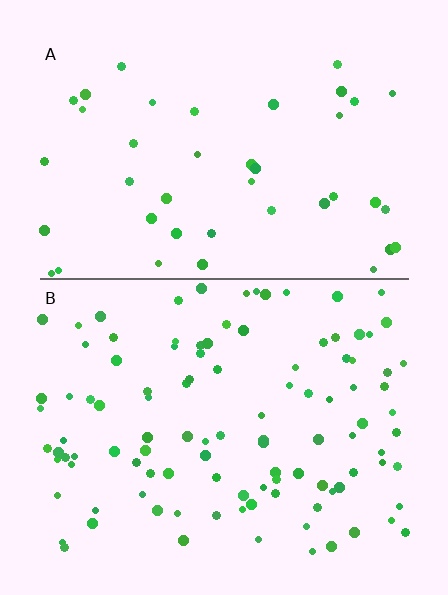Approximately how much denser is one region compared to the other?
Approximately 2.5× — region B over region A.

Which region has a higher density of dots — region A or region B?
B (the bottom).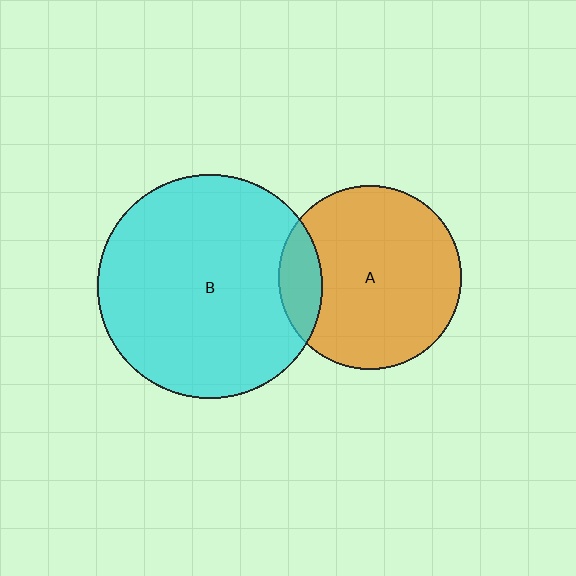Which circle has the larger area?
Circle B (cyan).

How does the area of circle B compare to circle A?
Approximately 1.5 times.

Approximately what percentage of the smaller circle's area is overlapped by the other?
Approximately 15%.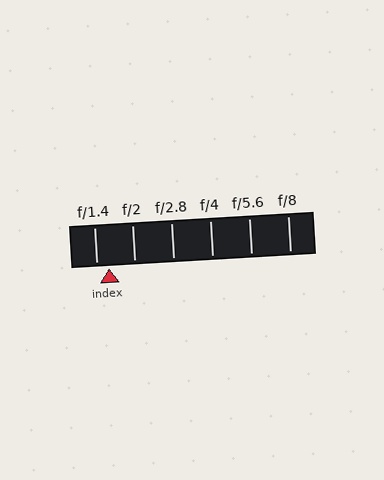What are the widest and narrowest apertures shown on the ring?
The widest aperture shown is f/1.4 and the narrowest is f/8.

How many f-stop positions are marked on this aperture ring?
There are 6 f-stop positions marked.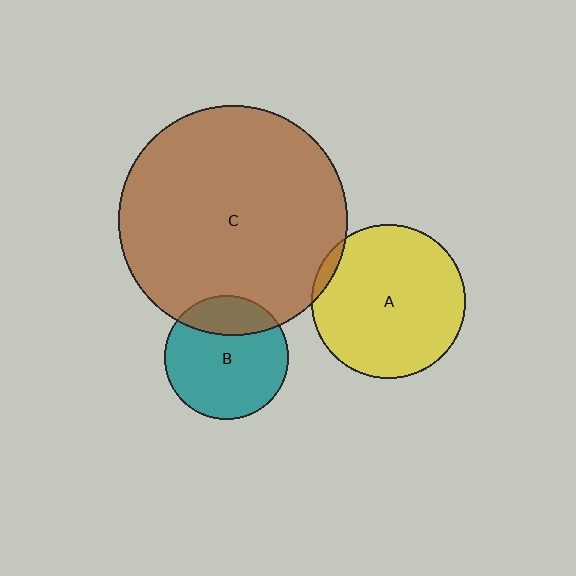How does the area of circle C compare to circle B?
Approximately 3.4 times.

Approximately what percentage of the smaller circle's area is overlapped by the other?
Approximately 5%.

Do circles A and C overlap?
Yes.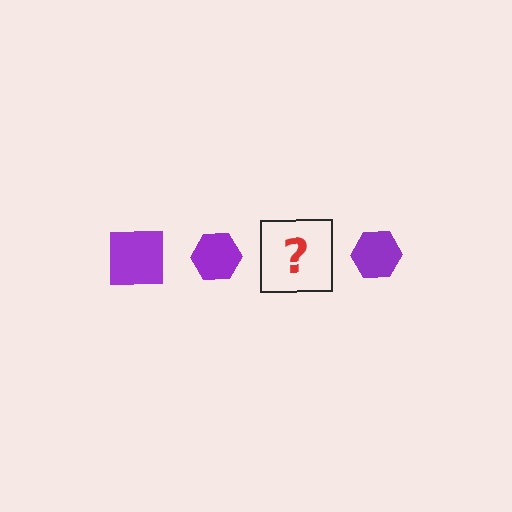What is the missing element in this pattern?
The missing element is a purple square.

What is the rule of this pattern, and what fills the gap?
The rule is that the pattern cycles through square, hexagon shapes in purple. The gap should be filled with a purple square.